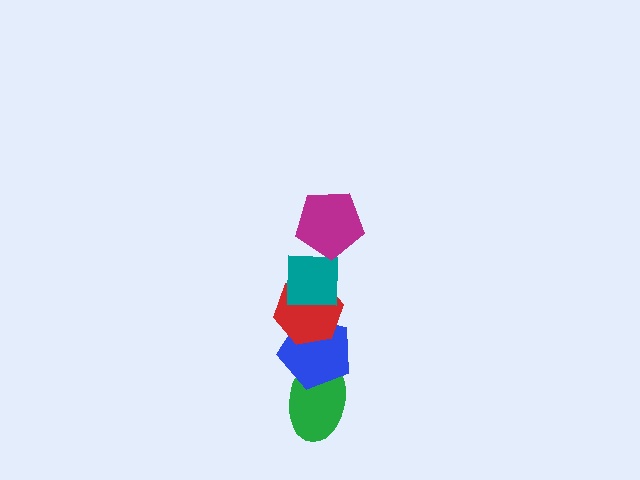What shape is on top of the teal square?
The magenta pentagon is on top of the teal square.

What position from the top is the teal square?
The teal square is 2nd from the top.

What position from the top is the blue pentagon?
The blue pentagon is 4th from the top.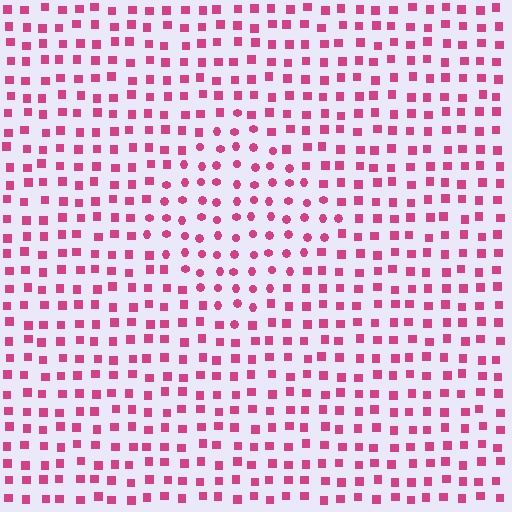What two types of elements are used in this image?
The image uses circles inside the diamond region and squares outside it.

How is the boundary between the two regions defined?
The boundary is defined by a change in element shape: circles inside vs. squares outside. All elements share the same color and spacing.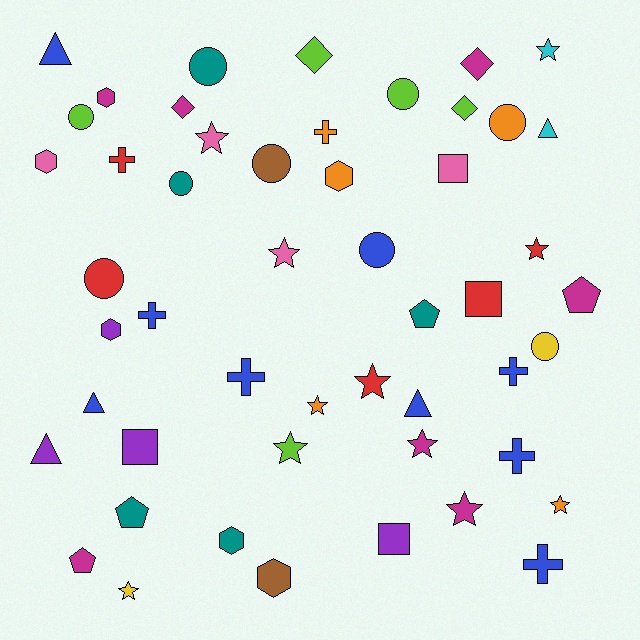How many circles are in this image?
There are 9 circles.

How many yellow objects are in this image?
There are 2 yellow objects.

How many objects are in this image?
There are 50 objects.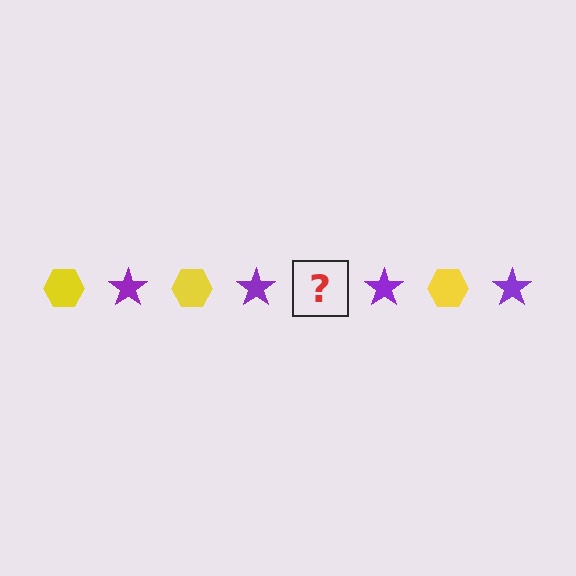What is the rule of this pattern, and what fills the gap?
The rule is that the pattern alternates between yellow hexagon and purple star. The gap should be filled with a yellow hexagon.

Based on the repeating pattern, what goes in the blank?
The blank should be a yellow hexagon.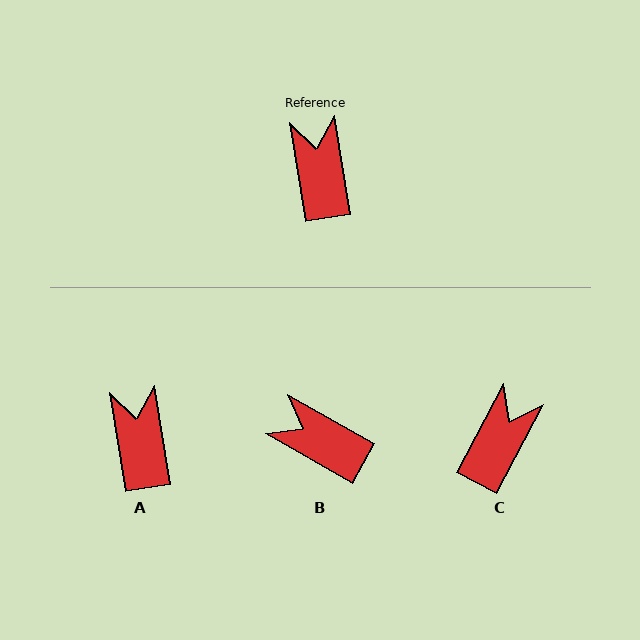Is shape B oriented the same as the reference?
No, it is off by about 52 degrees.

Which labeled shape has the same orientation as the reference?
A.